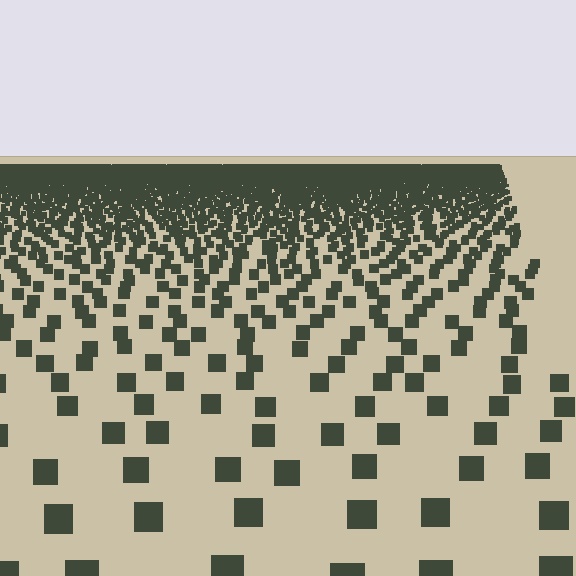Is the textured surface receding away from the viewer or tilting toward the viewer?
The surface is receding away from the viewer. Texture elements get smaller and denser toward the top.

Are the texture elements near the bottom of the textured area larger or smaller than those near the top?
Larger. Near the bottom, elements are closer to the viewer and appear at a bigger on-screen size.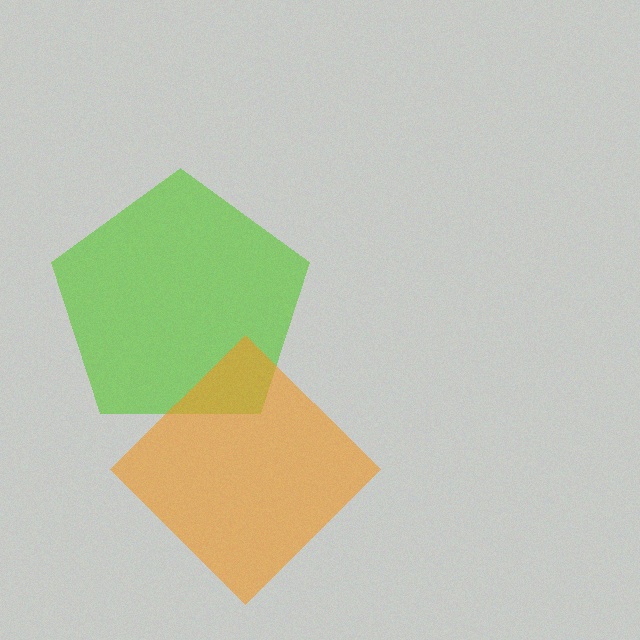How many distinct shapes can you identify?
There are 2 distinct shapes: a lime pentagon, an orange diamond.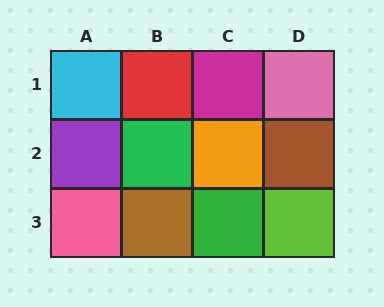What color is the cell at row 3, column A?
Pink.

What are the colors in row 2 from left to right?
Purple, green, orange, brown.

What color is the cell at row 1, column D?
Pink.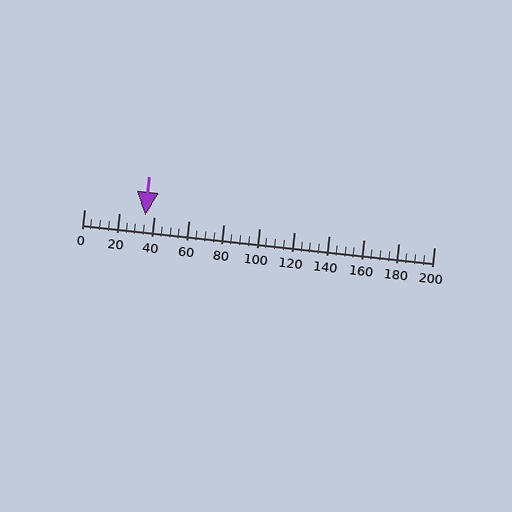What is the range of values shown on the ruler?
The ruler shows values from 0 to 200.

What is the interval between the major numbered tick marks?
The major tick marks are spaced 20 units apart.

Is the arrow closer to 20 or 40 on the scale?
The arrow is closer to 40.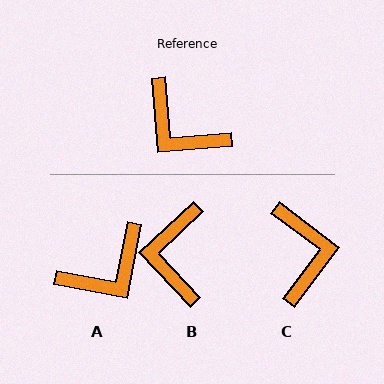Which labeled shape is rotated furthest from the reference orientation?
C, about 138 degrees away.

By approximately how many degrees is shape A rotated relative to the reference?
Approximately 75 degrees counter-clockwise.